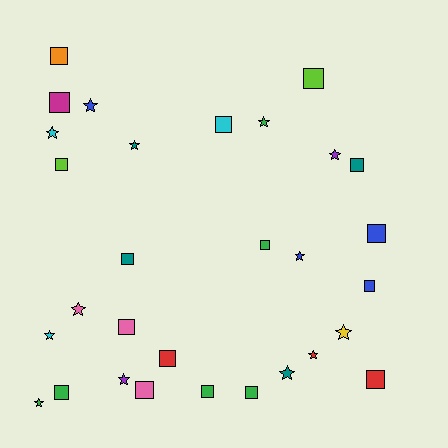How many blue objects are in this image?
There are 4 blue objects.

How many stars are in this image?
There are 13 stars.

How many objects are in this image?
There are 30 objects.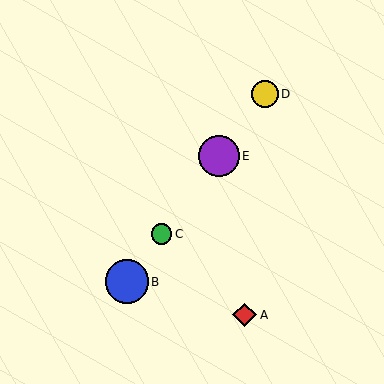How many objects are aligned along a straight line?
4 objects (B, C, D, E) are aligned along a straight line.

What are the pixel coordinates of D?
Object D is at (265, 94).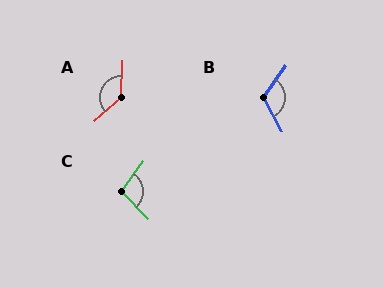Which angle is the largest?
A, at approximately 135 degrees.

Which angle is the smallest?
C, at approximately 100 degrees.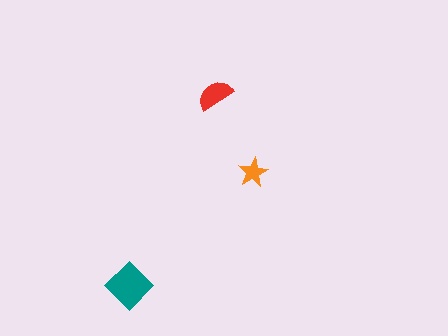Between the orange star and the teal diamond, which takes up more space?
The teal diamond.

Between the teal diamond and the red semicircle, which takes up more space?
The teal diamond.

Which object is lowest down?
The teal diamond is bottommost.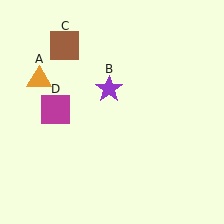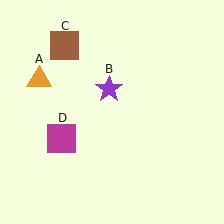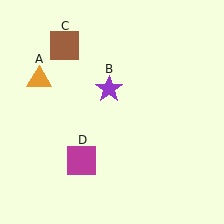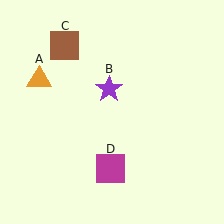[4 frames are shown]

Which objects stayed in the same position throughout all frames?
Orange triangle (object A) and purple star (object B) and brown square (object C) remained stationary.